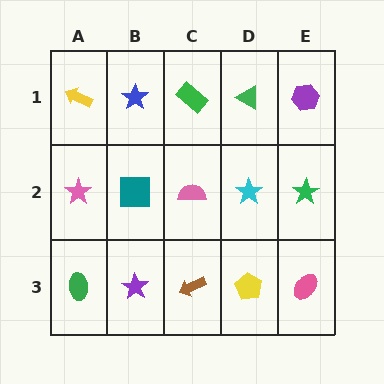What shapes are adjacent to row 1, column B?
A teal square (row 2, column B), a yellow arrow (row 1, column A), a green rectangle (row 1, column C).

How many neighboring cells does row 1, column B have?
3.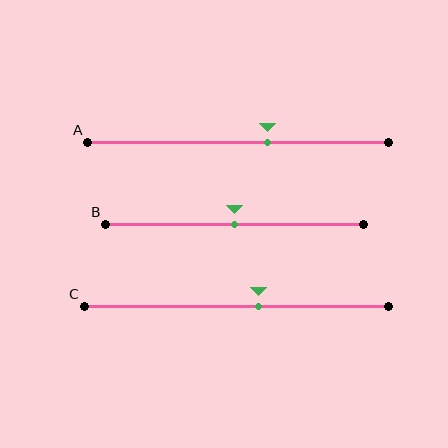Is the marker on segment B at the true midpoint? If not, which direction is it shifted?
Yes, the marker on segment B is at the true midpoint.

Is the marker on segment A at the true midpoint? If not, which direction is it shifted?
No, the marker on segment A is shifted to the right by about 10% of the segment length.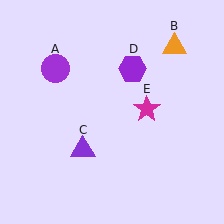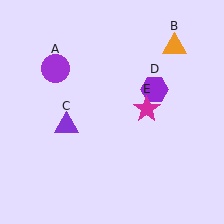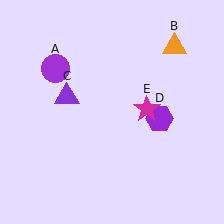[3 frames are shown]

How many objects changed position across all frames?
2 objects changed position: purple triangle (object C), purple hexagon (object D).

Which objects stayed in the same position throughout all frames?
Purple circle (object A) and orange triangle (object B) and magenta star (object E) remained stationary.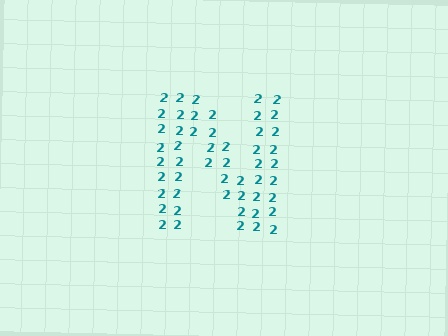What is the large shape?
The large shape is the letter N.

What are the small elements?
The small elements are digit 2's.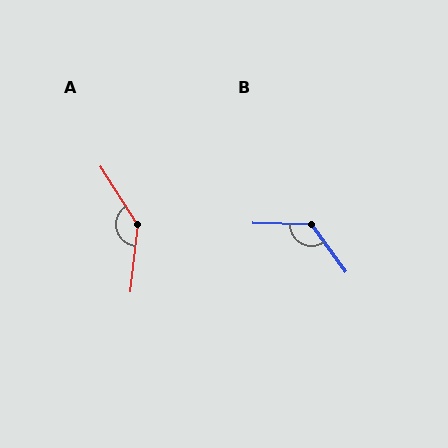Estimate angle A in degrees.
Approximately 141 degrees.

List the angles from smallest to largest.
B (128°), A (141°).